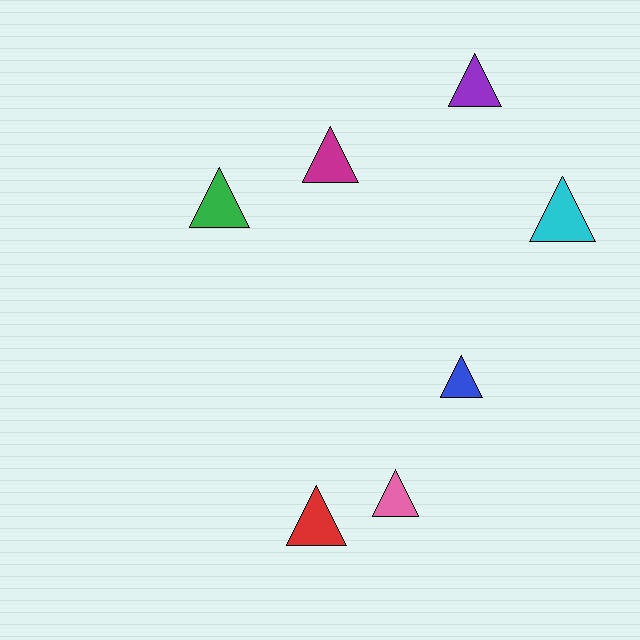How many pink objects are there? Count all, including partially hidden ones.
There is 1 pink object.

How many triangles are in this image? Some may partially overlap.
There are 7 triangles.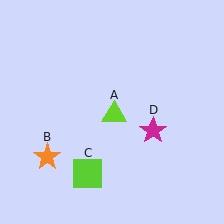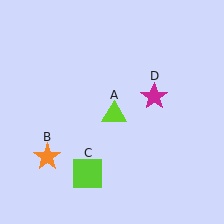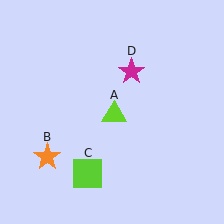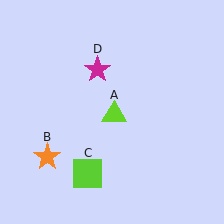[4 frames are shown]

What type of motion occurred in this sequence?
The magenta star (object D) rotated counterclockwise around the center of the scene.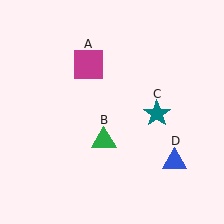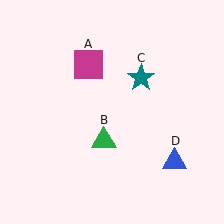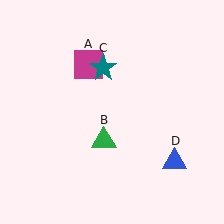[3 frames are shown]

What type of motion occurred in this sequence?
The teal star (object C) rotated counterclockwise around the center of the scene.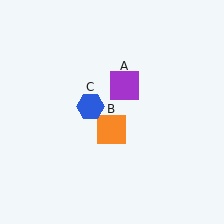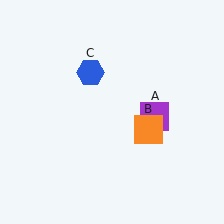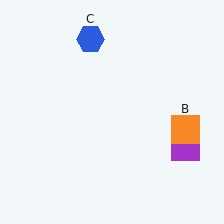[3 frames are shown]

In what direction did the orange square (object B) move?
The orange square (object B) moved right.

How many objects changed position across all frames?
3 objects changed position: purple square (object A), orange square (object B), blue hexagon (object C).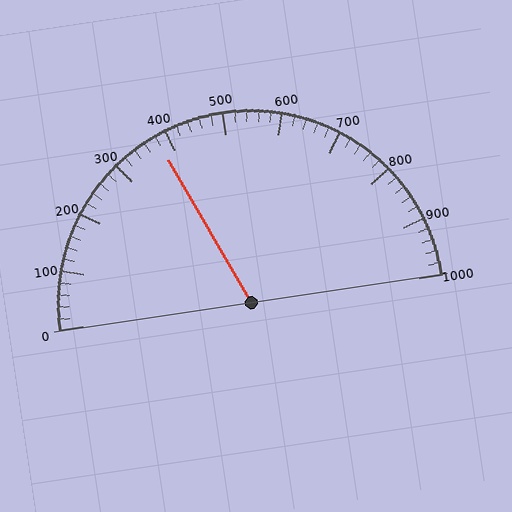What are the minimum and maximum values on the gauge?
The gauge ranges from 0 to 1000.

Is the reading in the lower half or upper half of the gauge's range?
The reading is in the lower half of the range (0 to 1000).